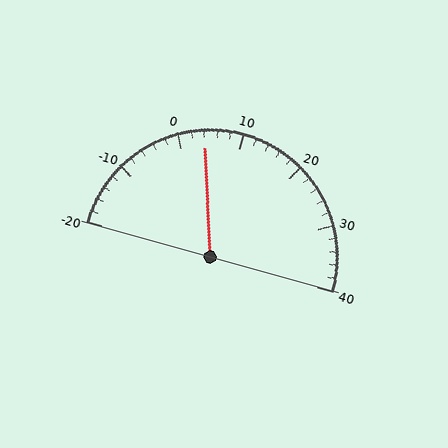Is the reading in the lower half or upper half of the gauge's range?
The reading is in the lower half of the range (-20 to 40).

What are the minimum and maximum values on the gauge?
The gauge ranges from -20 to 40.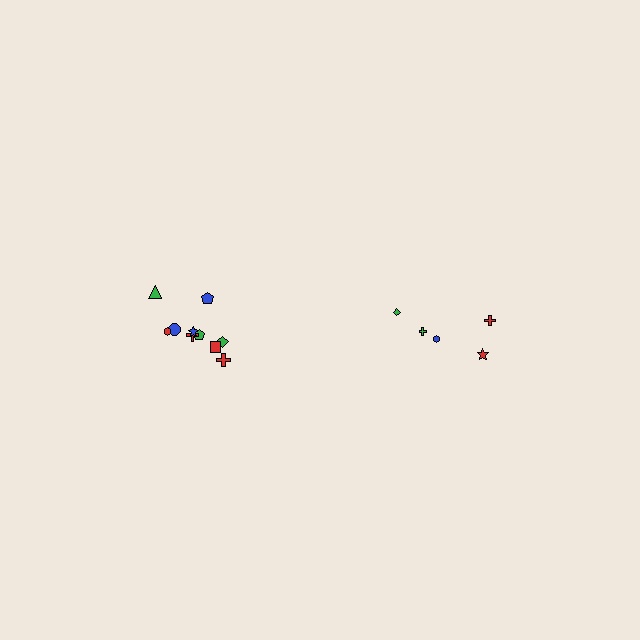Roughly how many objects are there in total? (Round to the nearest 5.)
Roughly 15 objects in total.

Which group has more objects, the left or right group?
The left group.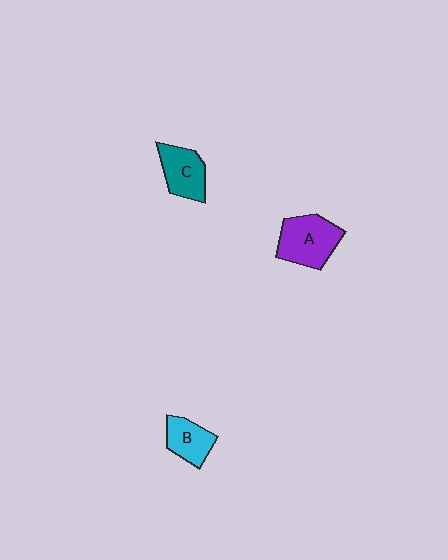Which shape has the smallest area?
Shape B (cyan).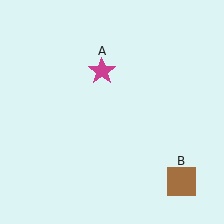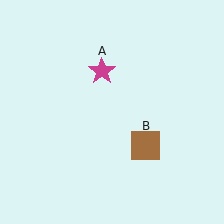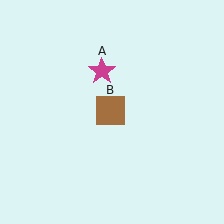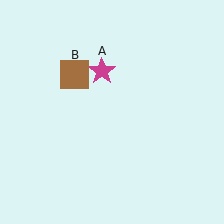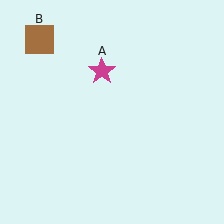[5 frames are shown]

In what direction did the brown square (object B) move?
The brown square (object B) moved up and to the left.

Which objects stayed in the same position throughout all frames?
Magenta star (object A) remained stationary.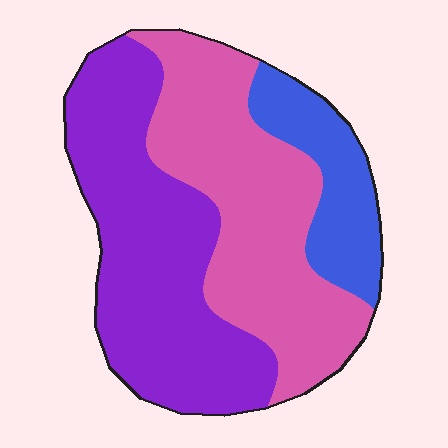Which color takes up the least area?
Blue, at roughly 15%.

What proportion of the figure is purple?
Purple covers about 45% of the figure.